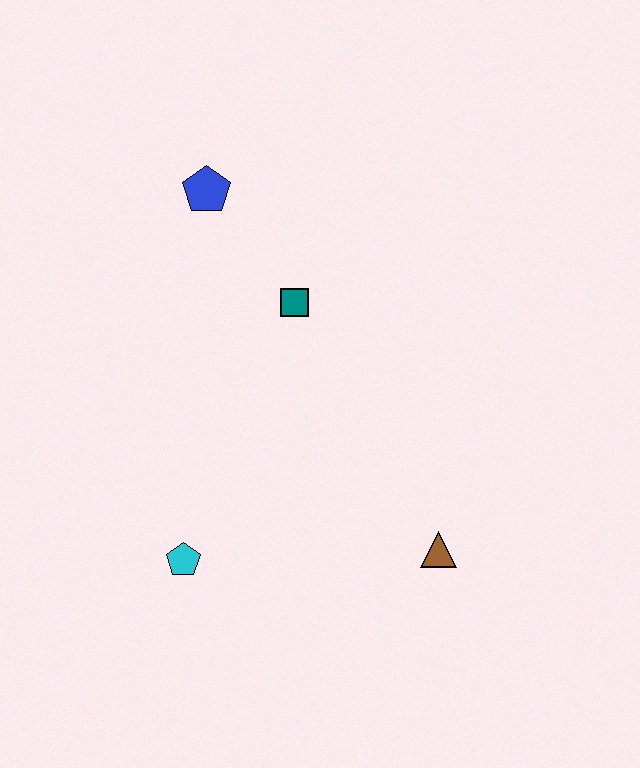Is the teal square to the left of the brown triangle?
Yes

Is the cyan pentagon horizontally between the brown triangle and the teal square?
No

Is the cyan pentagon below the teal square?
Yes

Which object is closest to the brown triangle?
The cyan pentagon is closest to the brown triangle.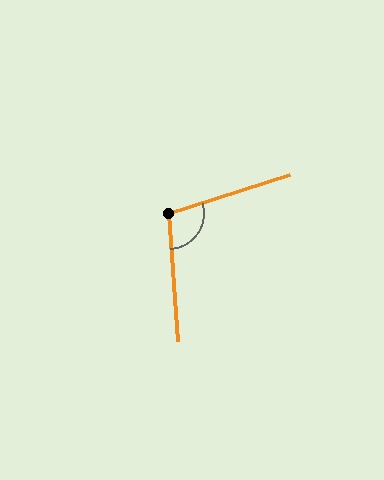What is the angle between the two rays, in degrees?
Approximately 104 degrees.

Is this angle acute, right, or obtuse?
It is obtuse.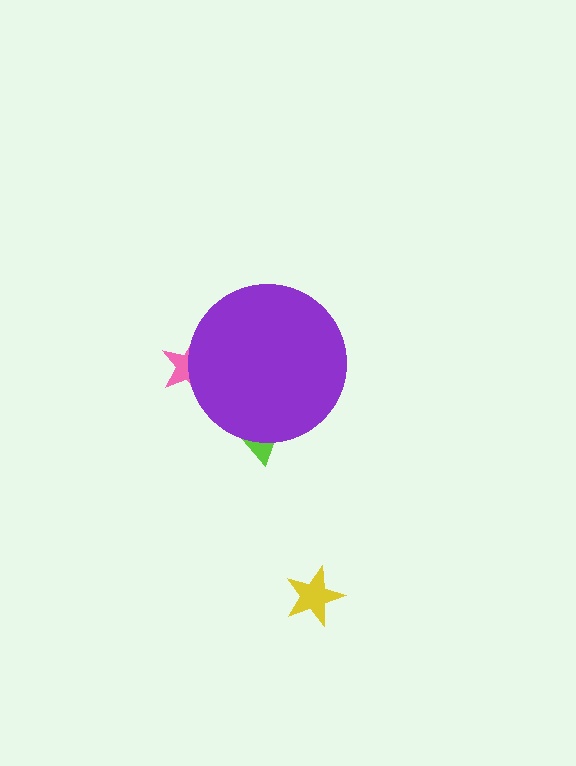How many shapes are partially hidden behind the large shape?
2 shapes are partially hidden.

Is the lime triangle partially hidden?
Yes, the lime triangle is partially hidden behind the purple circle.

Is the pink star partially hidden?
Yes, the pink star is partially hidden behind the purple circle.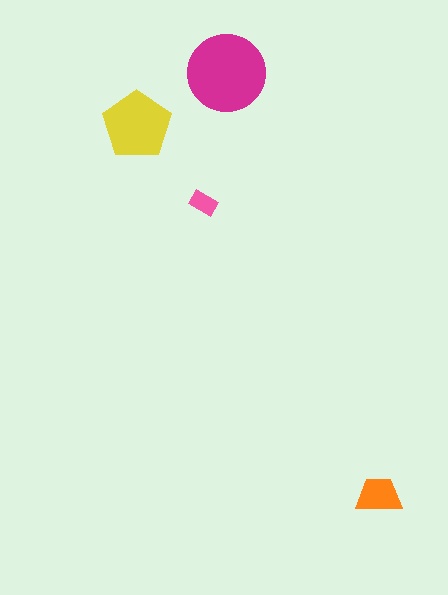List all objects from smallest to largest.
The pink rectangle, the orange trapezoid, the yellow pentagon, the magenta circle.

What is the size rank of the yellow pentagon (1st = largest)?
2nd.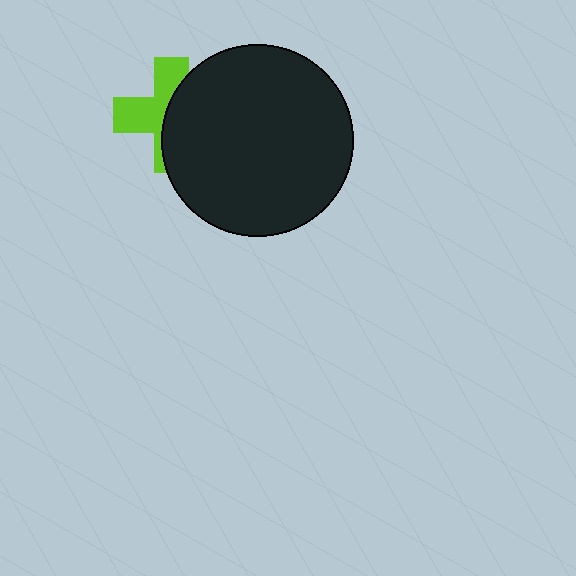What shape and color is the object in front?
The object in front is a black circle.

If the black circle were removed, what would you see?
You would see the complete lime cross.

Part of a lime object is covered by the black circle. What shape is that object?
It is a cross.